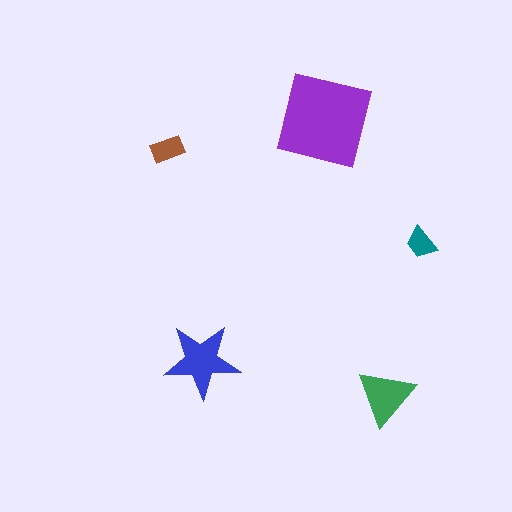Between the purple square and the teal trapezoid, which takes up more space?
The purple square.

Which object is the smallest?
The teal trapezoid.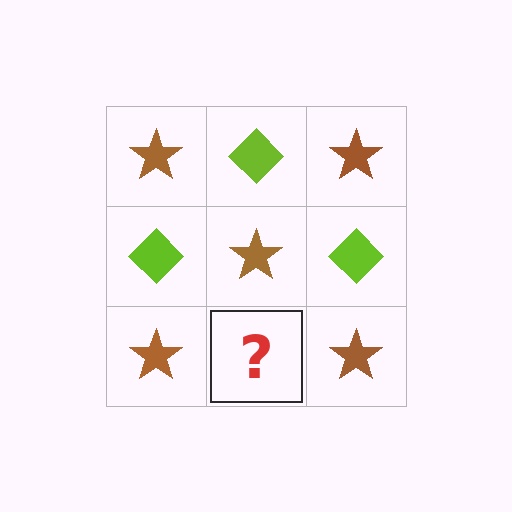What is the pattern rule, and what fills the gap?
The rule is that it alternates brown star and lime diamond in a checkerboard pattern. The gap should be filled with a lime diamond.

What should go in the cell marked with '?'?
The missing cell should contain a lime diamond.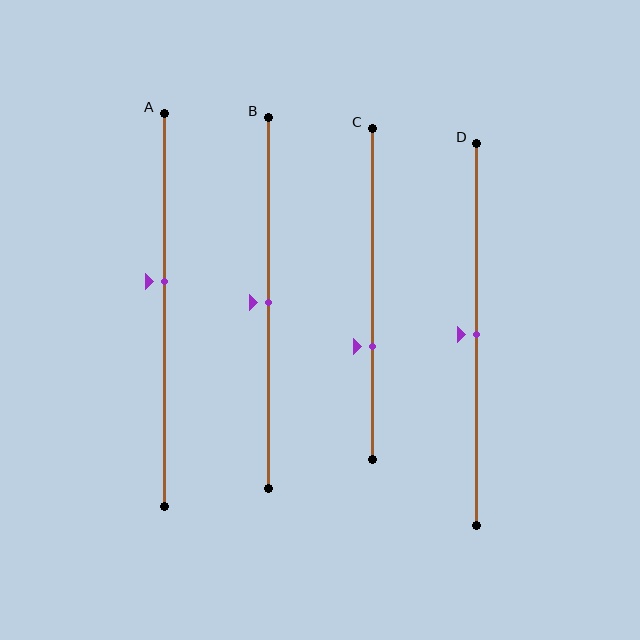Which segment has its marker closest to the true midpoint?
Segment B has its marker closest to the true midpoint.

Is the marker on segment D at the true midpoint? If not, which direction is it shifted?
Yes, the marker on segment D is at the true midpoint.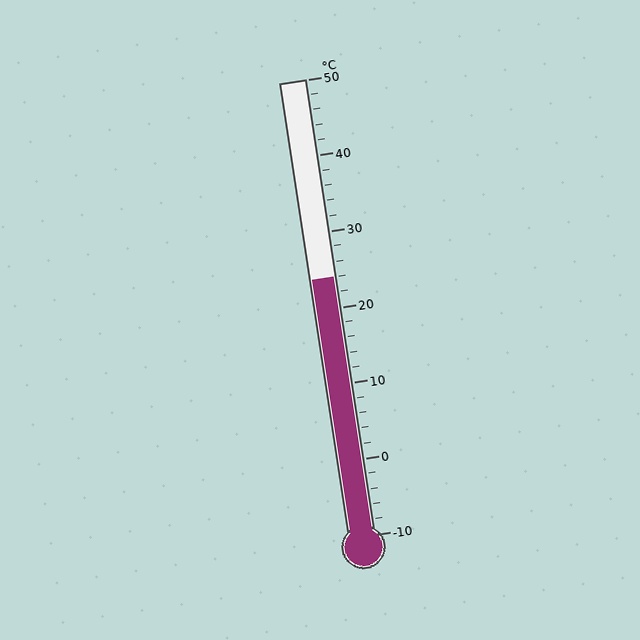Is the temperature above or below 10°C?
The temperature is above 10°C.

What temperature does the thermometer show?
The thermometer shows approximately 24°C.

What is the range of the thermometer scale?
The thermometer scale ranges from -10°C to 50°C.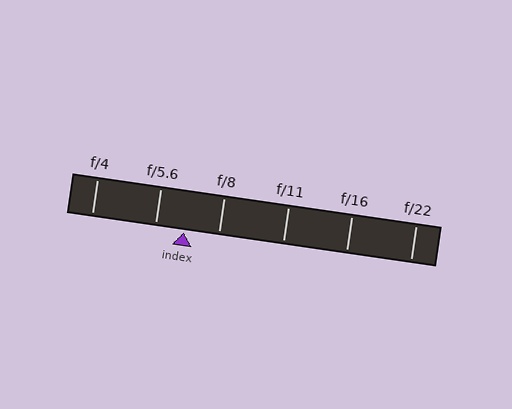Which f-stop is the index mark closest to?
The index mark is closest to f/5.6.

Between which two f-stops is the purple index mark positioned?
The index mark is between f/5.6 and f/8.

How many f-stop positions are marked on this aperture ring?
There are 6 f-stop positions marked.